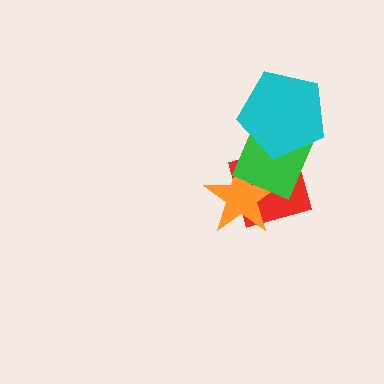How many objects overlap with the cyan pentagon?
2 objects overlap with the cyan pentagon.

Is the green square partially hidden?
Yes, it is partially covered by another shape.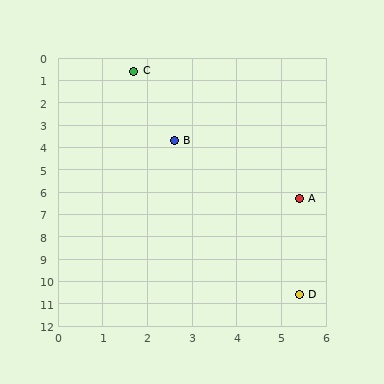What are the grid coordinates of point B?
Point B is at approximately (2.6, 3.7).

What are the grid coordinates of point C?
Point C is at approximately (1.7, 0.6).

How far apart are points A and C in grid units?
Points A and C are about 6.8 grid units apart.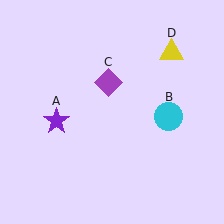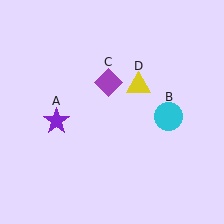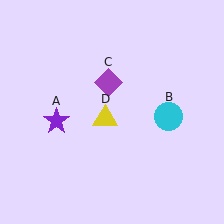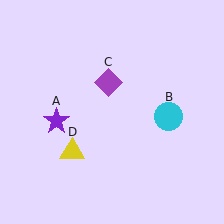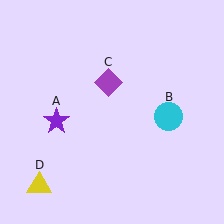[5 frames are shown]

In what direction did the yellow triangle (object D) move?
The yellow triangle (object D) moved down and to the left.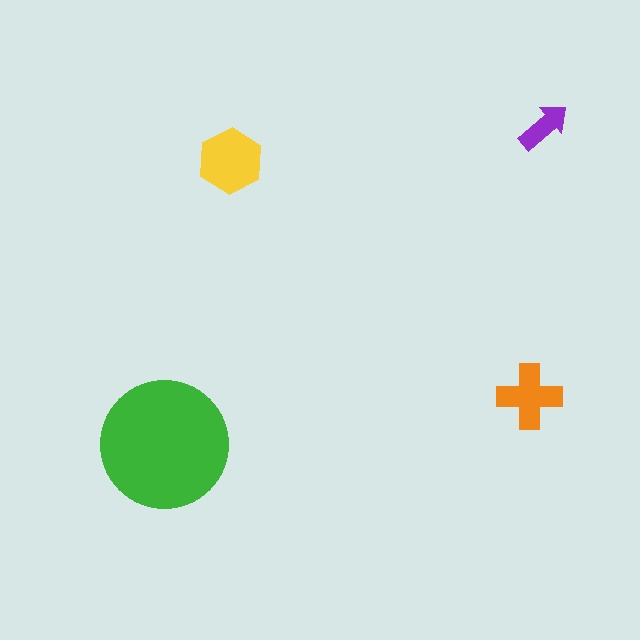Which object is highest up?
The purple arrow is topmost.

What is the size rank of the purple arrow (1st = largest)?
4th.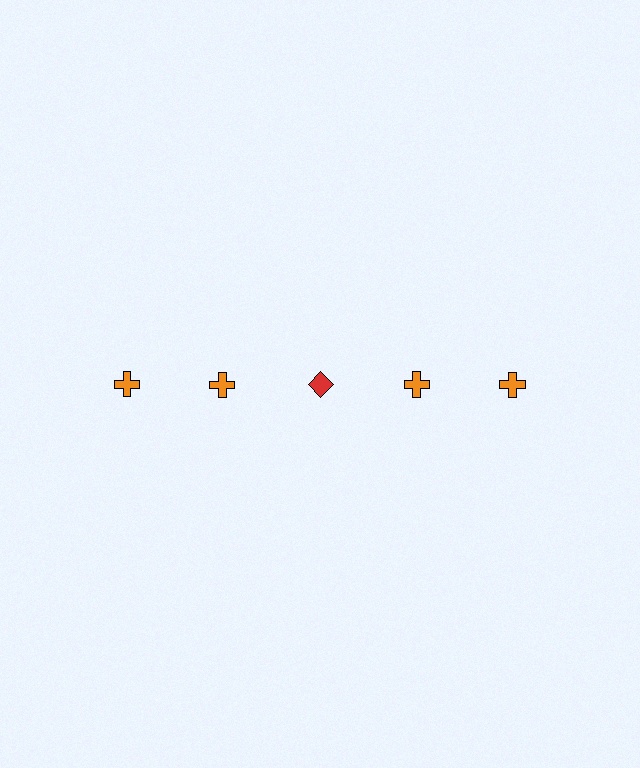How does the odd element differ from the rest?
It differs in both color (red instead of orange) and shape (diamond instead of cross).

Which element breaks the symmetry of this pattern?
The red diamond in the top row, center column breaks the symmetry. All other shapes are orange crosses.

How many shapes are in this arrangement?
There are 5 shapes arranged in a grid pattern.